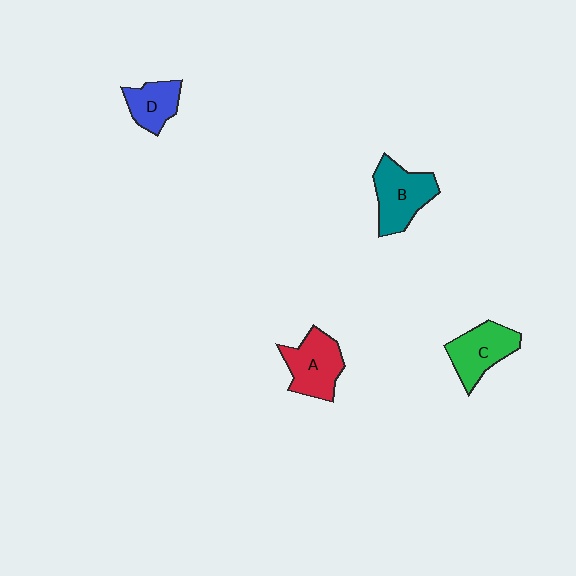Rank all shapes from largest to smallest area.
From largest to smallest: B (teal), A (red), C (green), D (blue).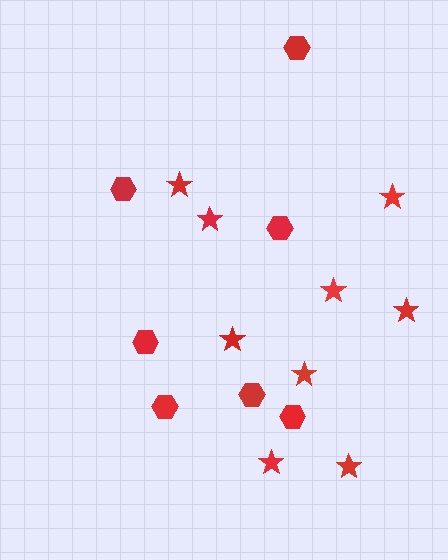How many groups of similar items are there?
There are 2 groups: one group of stars (9) and one group of hexagons (7).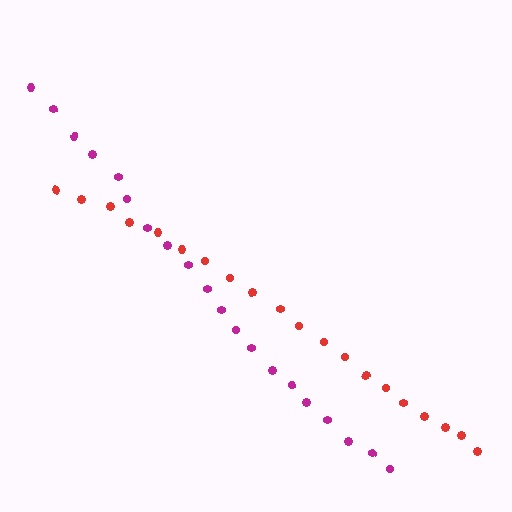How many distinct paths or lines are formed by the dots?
There are 2 distinct paths.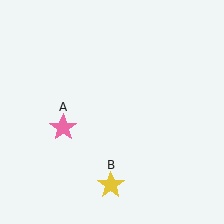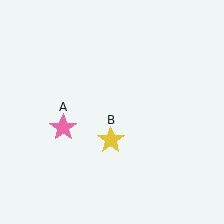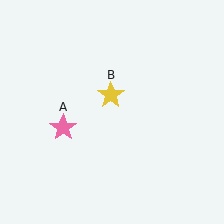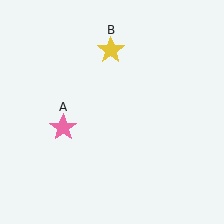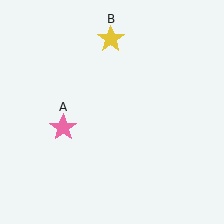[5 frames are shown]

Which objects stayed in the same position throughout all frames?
Pink star (object A) remained stationary.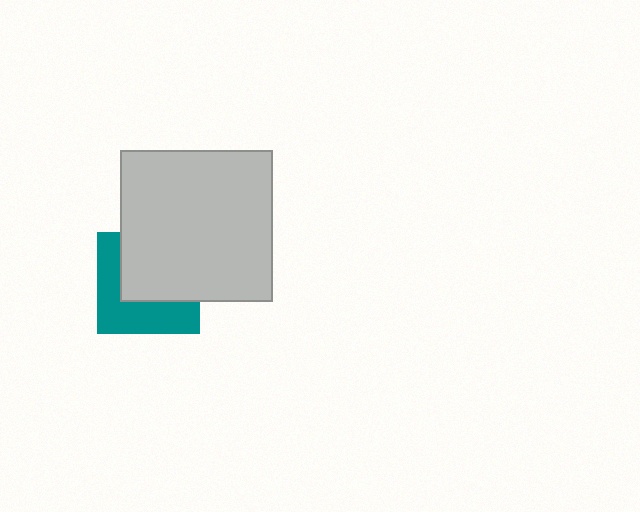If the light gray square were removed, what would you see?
You would see the complete teal square.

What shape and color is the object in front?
The object in front is a light gray square.